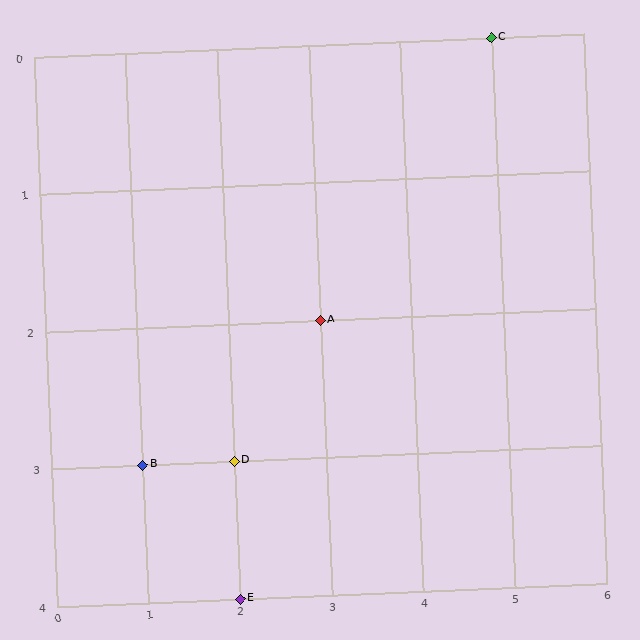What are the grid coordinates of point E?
Point E is at grid coordinates (2, 4).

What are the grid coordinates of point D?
Point D is at grid coordinates (2, 3).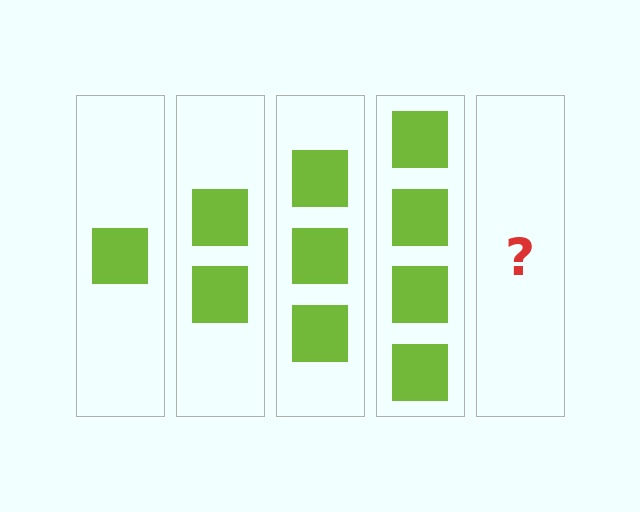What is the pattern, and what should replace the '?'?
The pattern is that each step adds one more square. The '?' should be 5 squares.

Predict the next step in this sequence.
The next step is 5 squares.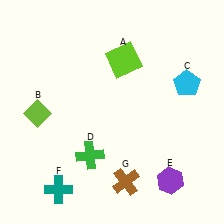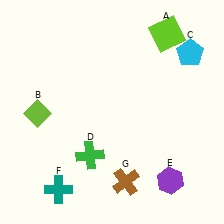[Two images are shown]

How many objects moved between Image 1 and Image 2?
2 objects moved between the two images.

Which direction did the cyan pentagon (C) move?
The cyan pentagon (C) moved up.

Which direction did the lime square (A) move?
The lime square (A) moved right.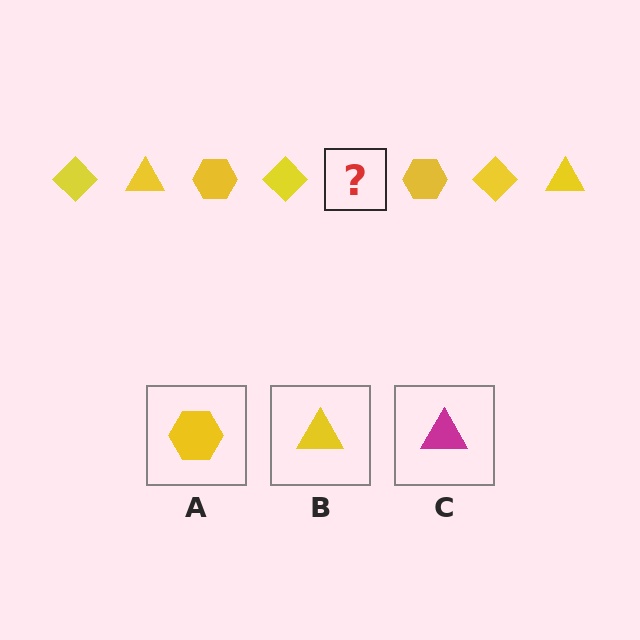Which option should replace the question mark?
Option B.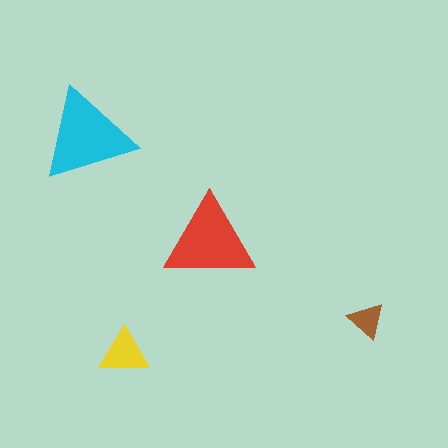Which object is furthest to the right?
The brown triangle is rightmost.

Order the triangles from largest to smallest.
the cyan one, the red one, the yellow one, the brown one.